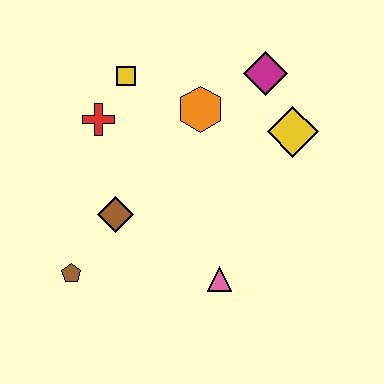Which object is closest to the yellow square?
The red cross is closest to the yellow square.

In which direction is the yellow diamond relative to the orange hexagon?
The yellow diamond is to the right of the orange hexagon.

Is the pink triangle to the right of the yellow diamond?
No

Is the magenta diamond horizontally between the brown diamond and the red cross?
No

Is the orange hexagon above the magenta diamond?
No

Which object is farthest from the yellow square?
The pink triangle is farthest from the yellow square.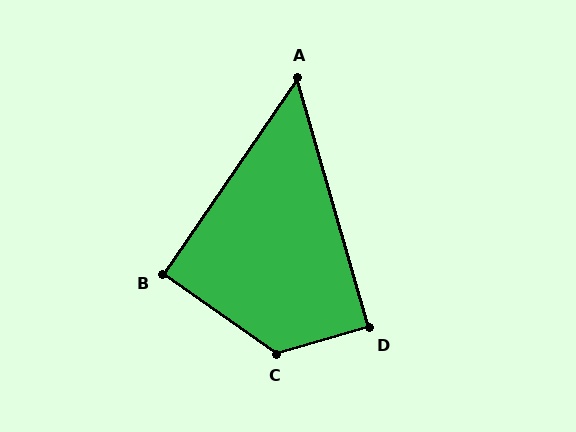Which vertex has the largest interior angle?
C, at approximately 129 degrees.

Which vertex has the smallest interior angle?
A, at approximately 51 degrees.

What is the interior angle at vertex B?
Approximately 90 degrees (approximately right).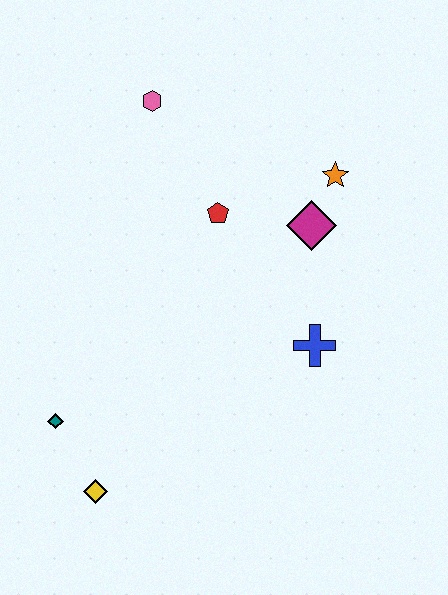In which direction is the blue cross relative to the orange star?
The blue cross is below the orange star.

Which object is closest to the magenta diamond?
The orange star is closest to the magenta diamond.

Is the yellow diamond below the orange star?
Yes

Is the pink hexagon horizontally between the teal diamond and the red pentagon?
Yes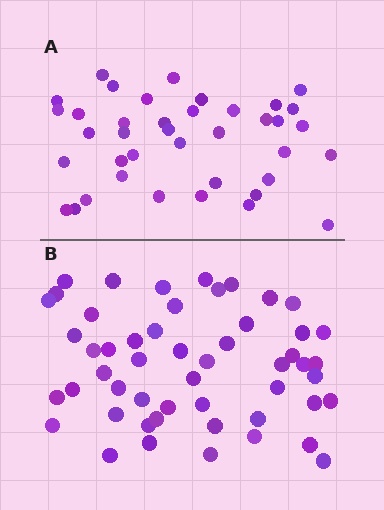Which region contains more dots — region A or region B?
Region B (the bottom region) has more dots.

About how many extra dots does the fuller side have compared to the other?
Region B has approximately 15 more dots than region A.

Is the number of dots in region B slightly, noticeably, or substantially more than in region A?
Region B has noticeably more, but not dramatically so. The ratio is roughly 1.3 to 1.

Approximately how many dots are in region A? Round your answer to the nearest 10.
About 40 dots. (The exact count is 39, which rounds to 40.)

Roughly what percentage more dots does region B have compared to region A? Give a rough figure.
About 35% more.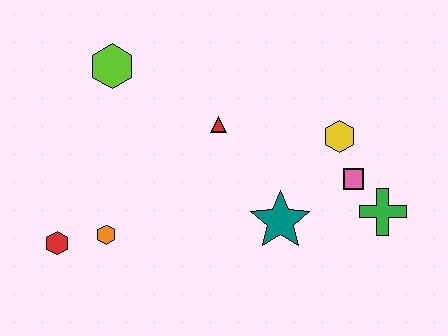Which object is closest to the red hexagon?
The orange hexagon is closest to the red hexagon.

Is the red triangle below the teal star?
No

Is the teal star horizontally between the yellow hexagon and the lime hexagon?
Yes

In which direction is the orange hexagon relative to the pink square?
The orange hexagon is to the left of the pink square.